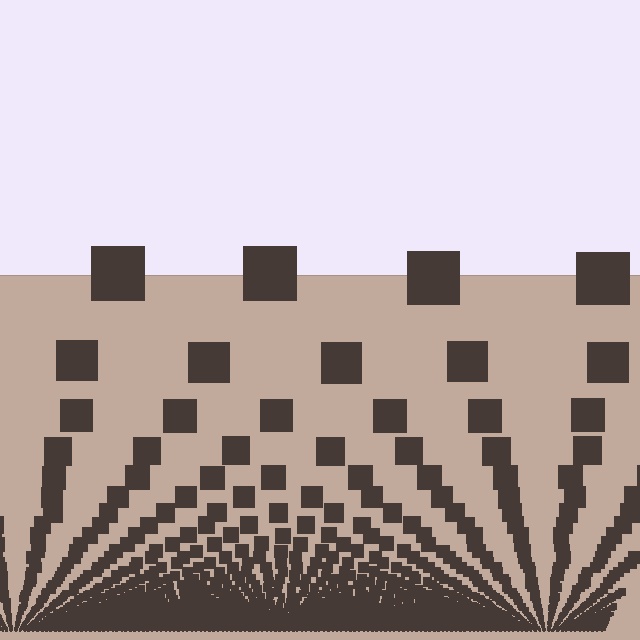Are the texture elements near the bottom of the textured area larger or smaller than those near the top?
Smaller. The gradient is inverted — elements near the bottom are smaller and denser.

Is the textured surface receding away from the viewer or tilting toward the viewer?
The surface appears to tilt toward the viewer. Texture elements get larger and sparser toward the top.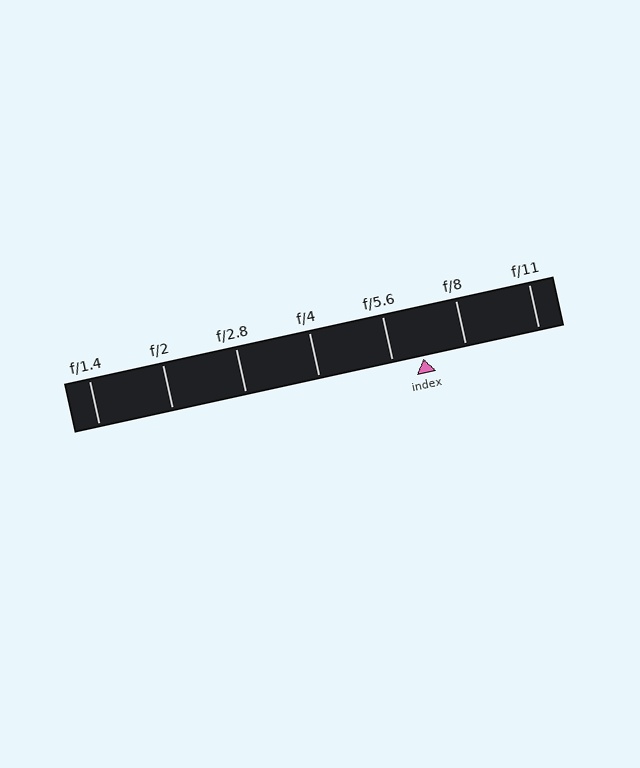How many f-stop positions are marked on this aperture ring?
There are 7 f-stop positions marked.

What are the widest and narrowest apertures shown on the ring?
The widest aperture shown is f/1.4 and the narrowest is f/11.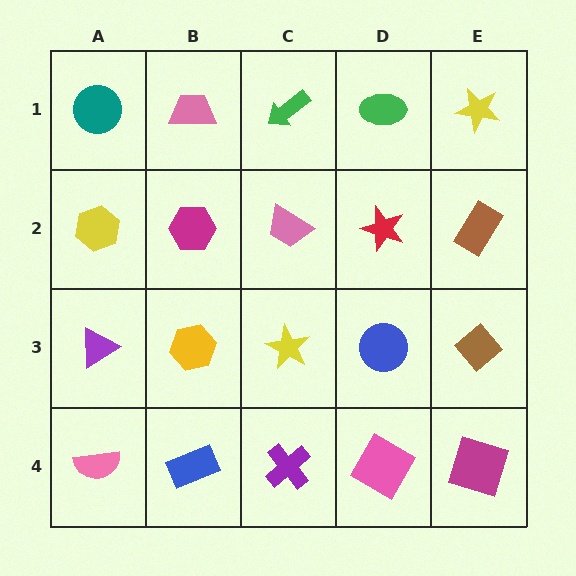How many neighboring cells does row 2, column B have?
4.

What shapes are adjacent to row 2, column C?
A green arrow (row 1, column C), a yellow star (row 3, column C), a magenta hexagon (row 2, column B), a red star (row 2, column D).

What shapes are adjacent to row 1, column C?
A pink trapezoid (row 2, column C), a pink trapezoid (row 1, column B), a green ellipse (row 1, column D).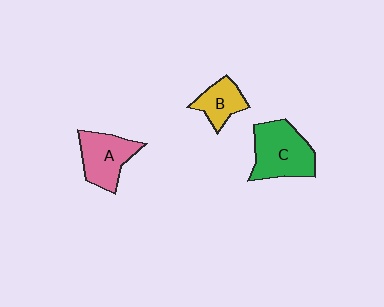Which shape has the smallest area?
Shape B (yellow).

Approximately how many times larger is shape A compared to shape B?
Approximately 1.5 times.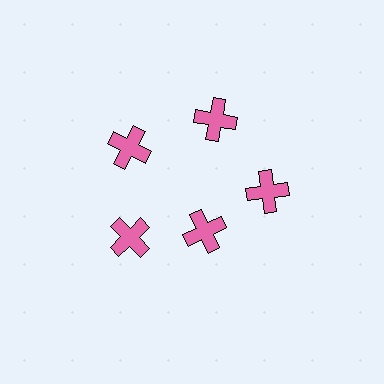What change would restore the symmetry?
The symmetry would be restored by moving it outward, back onto the ring so that all 5 crosses sit at equal angles and equal distance from the center.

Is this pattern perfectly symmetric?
No. The 5 pink crosses are arranged in a ring, but one element near the 5 o'clock position is pulled inward toward the center, breaking the 5-fold rotational symmetry.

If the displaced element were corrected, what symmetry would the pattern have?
It would have 5-fold rotational symmetry — the pattern would map onto itself every 72 degrees.